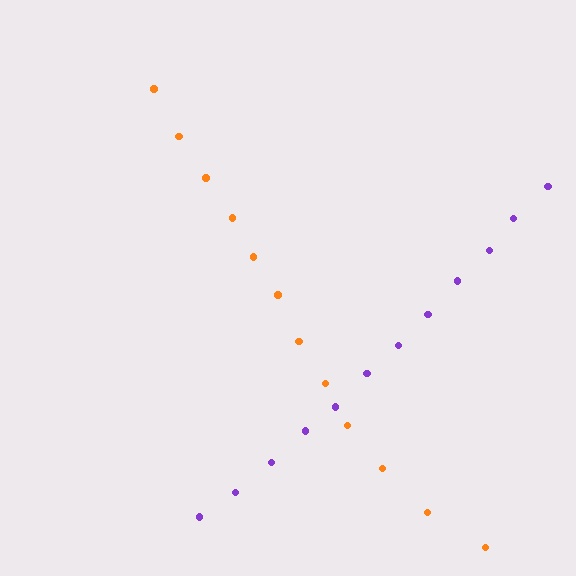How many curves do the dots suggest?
There are 2 distinct paths.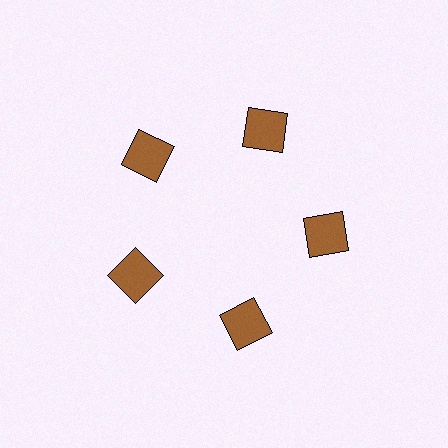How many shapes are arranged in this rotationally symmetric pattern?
There are 5 shapes, arranged in 5 groups of 1.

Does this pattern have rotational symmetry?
Yes, this pattern has 5-fold rotational symmetry. It looks the same after rotating 72 degrees around the center.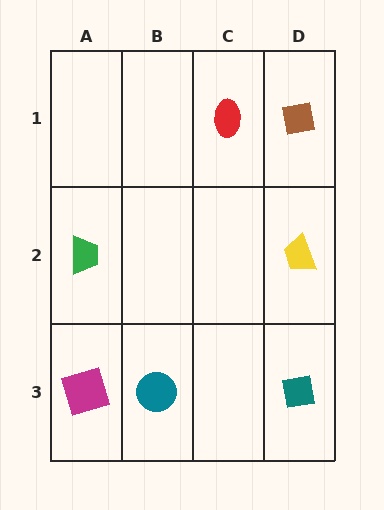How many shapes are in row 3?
3 shapes.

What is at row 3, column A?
A magenta square.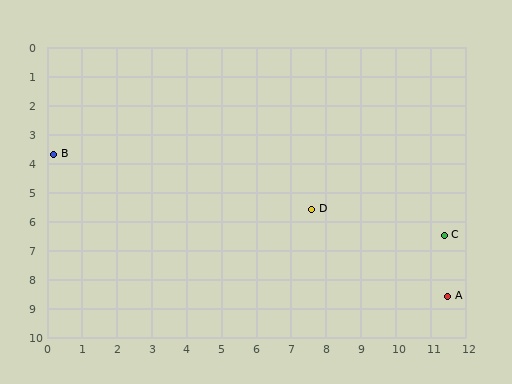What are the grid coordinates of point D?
Point D is at approximately (7.6, 5.6).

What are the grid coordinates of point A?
Point A is at approximately (11.5, 8.6).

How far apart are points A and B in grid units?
Points A and B are about 12.3 grid units apart.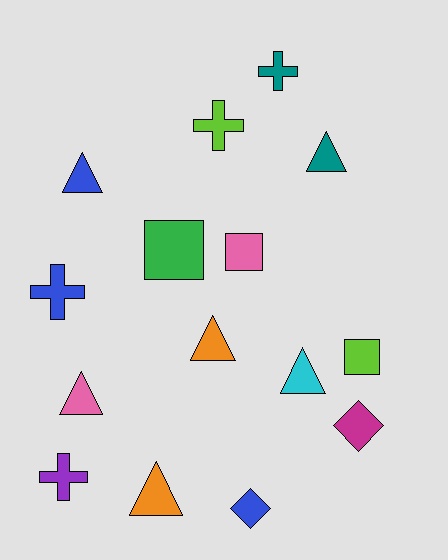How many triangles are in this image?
There are 6 triangles.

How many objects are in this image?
There are 15 objects.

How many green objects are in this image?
There is 1 green object.